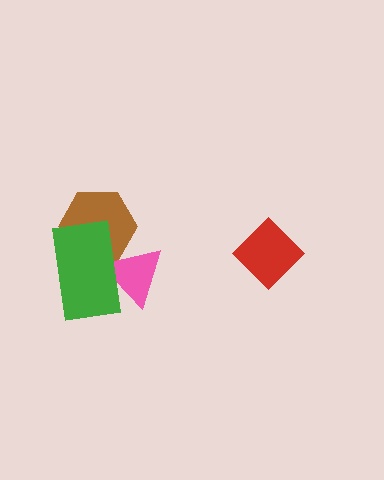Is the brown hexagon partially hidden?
Yes, it is partially covered by another shape.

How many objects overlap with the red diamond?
0 objects overlap with the red diamond.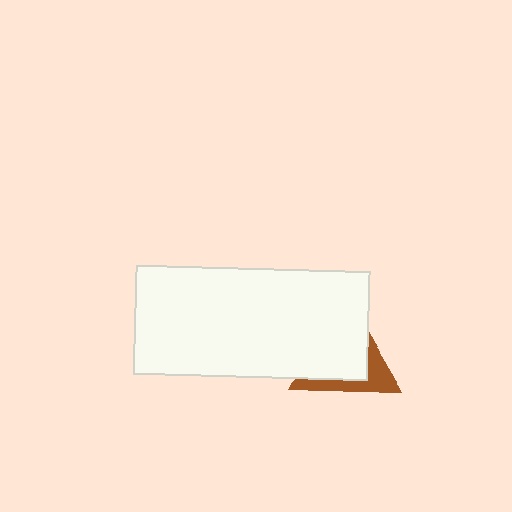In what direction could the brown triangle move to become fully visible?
The brown triangle could move toward the lower-right. That would shift it out from behind the white rectangle entirely.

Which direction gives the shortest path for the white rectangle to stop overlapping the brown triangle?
Moving toward the upper-left gives the shortest separation.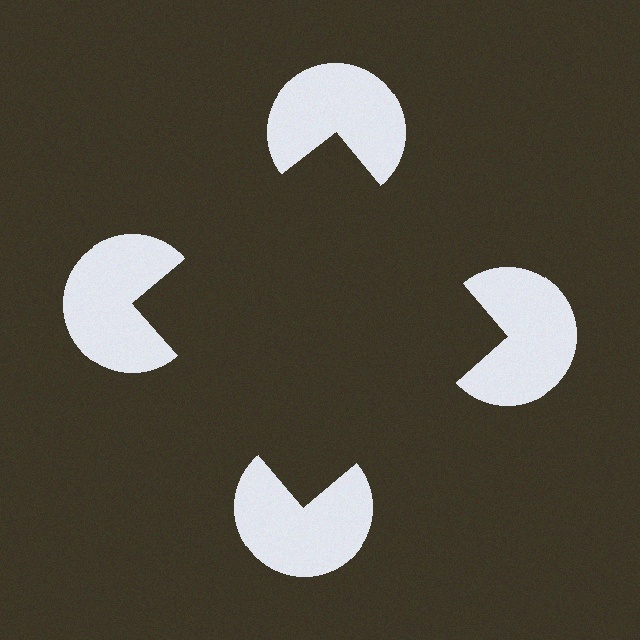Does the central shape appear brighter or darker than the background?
It typically appears slightly darker than the background, even though no actual brightness change is drawn.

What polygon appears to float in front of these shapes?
An illusory square — its edges are inferred from the aligned wedge cuts in the pac-man discs, not physically drawn.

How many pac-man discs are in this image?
There are 4 — one at each vertex of the illusory square.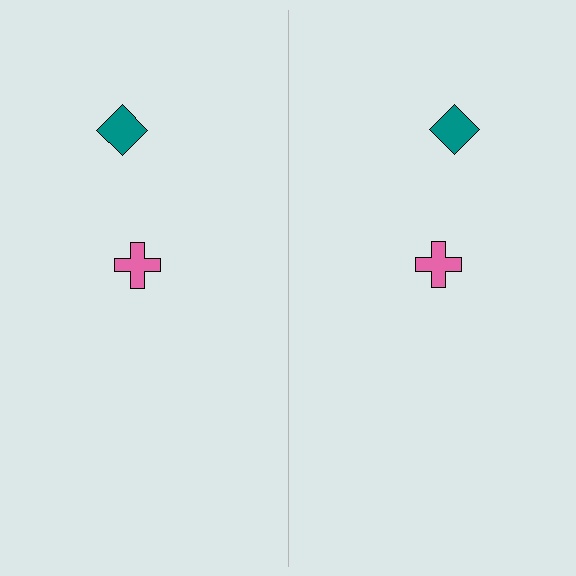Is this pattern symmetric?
Yes, this pattern has bilateral (reflection) symmetry.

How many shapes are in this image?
There are 4 shapes in this image.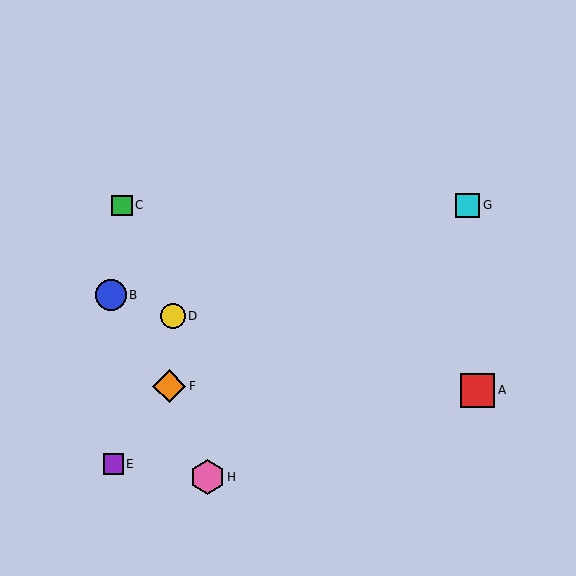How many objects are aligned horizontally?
2 objects (C, G) are aligned horizontally.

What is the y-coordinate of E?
Object E is at y≈464.